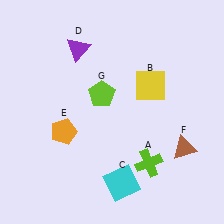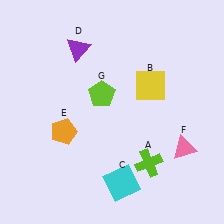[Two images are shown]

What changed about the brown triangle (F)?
In Image 1, F is brown. In Image 2, it changed to pink.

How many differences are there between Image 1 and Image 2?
There is 1 difference between the two images.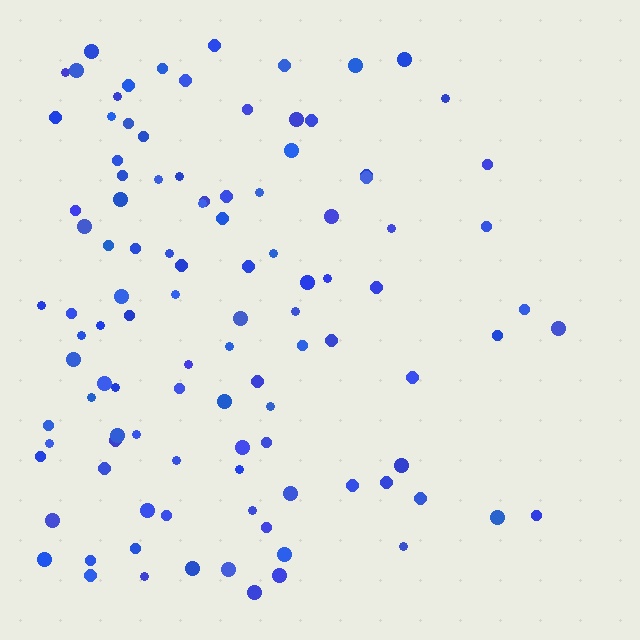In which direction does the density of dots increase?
From right to left, with the left side densest.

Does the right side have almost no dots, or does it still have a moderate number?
Still a moderate number, just noticeably fewer than the left.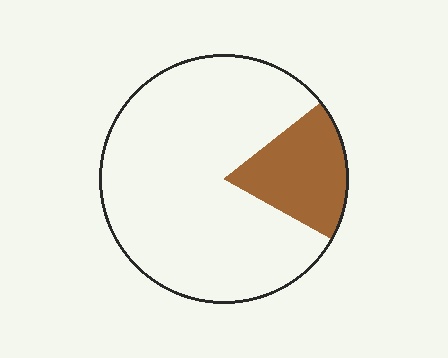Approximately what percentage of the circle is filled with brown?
Approximately 20%.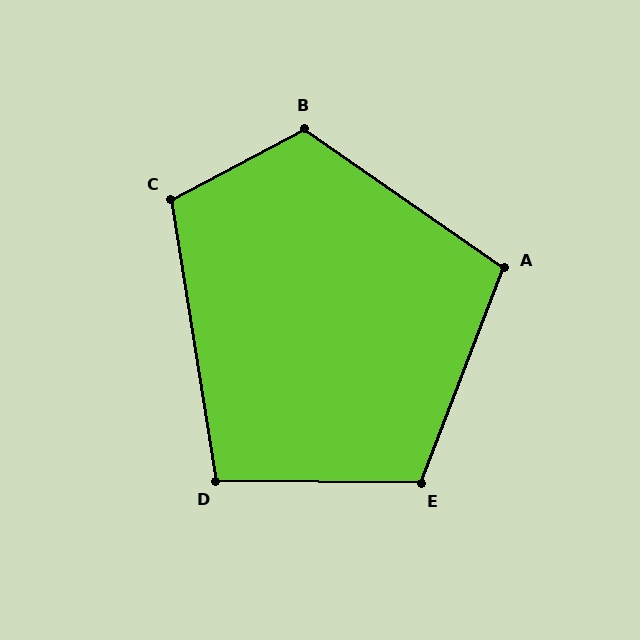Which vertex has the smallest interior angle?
D, at approximately 100 degrees.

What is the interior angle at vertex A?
Approximately 104 degrees (obtuse).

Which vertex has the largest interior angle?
B, at approximately 117 degrees.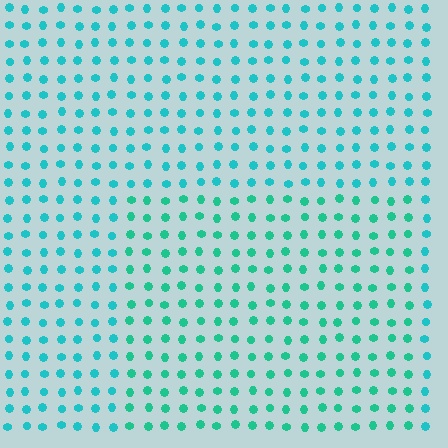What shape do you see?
I see a rectangle.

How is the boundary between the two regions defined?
The boundary is defined purely by a slight shift in hue (about 21 degrees). Spacing, size, and orientation are identical on both sides.